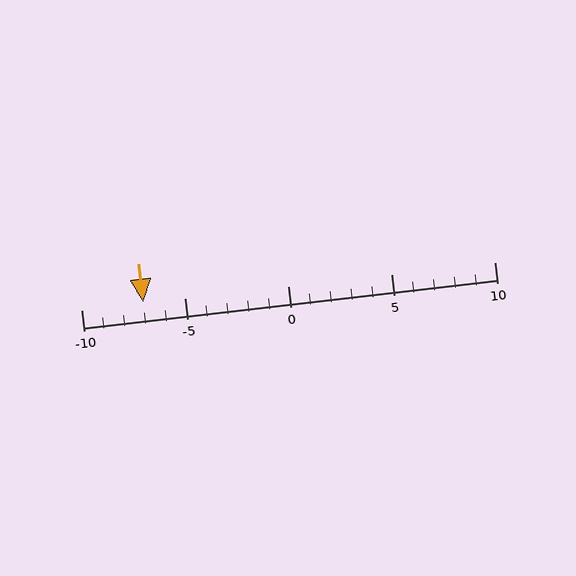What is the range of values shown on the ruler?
The ruler shows values from -10 to 10.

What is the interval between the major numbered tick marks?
The major tick marks are spaced 5 units apart.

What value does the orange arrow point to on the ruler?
The orange arrow points to approximately -7.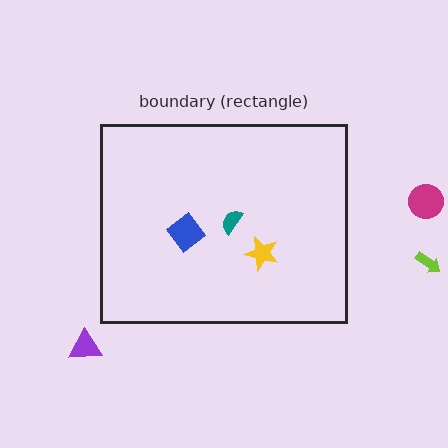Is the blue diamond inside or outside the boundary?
Inside.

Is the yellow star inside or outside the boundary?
Inside.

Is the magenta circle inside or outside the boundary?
Outside.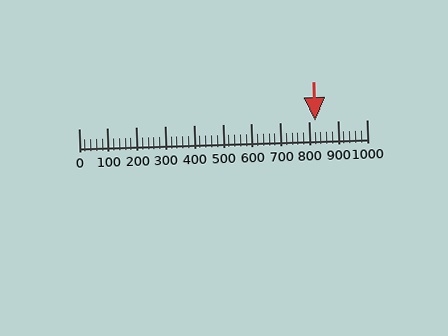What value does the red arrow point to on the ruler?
The red arrow points to approximately 820.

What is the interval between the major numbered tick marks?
The major tick marks are spaced 100 units apart.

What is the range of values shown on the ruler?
The ruler shows values from 0 to 1000.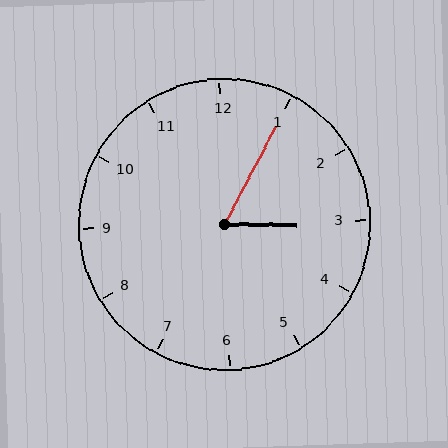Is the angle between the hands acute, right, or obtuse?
It is acute.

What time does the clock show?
3:05.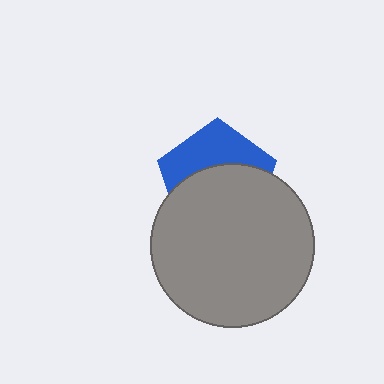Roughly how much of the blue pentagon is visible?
A small part of it is visible (roughly 41%).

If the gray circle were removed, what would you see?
You would see the complete blue pentagon.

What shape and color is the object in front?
The object in front is a gray circle.